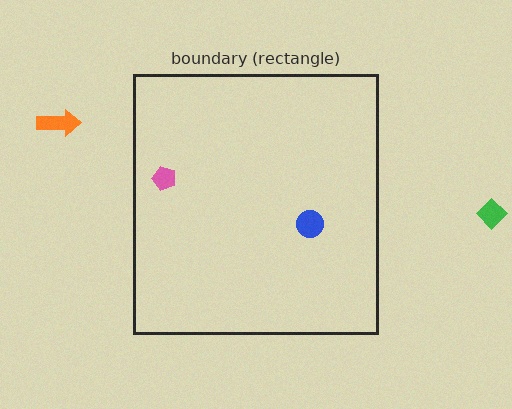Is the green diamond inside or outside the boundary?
Outside.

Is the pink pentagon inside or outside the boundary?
Inside.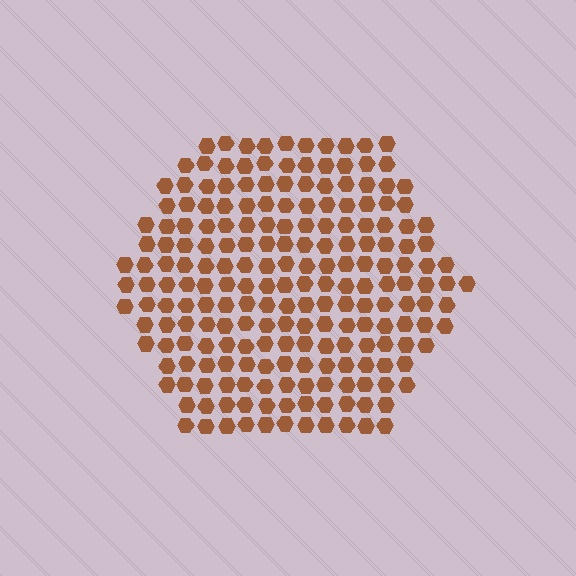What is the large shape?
The large shape is a hexagon.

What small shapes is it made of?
It is made of small hexagons.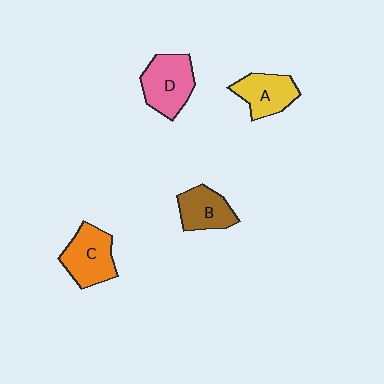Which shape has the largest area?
Shape D (pink).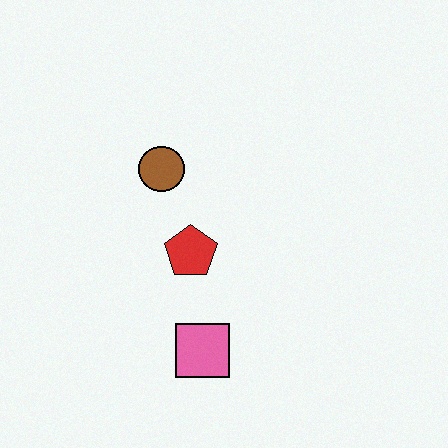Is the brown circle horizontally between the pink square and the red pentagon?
No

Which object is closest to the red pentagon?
The brown circle is closest to the red pentagon.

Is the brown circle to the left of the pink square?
Yes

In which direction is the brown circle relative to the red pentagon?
The brown circle is above the red pentagon.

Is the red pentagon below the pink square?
No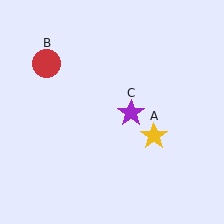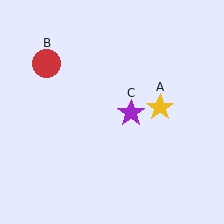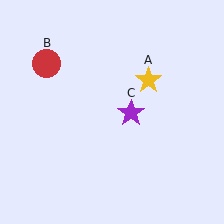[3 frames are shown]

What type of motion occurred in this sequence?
The yellow star (object A) rotated counterclockwise around the center of the scene.